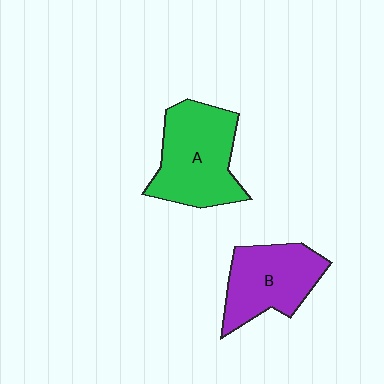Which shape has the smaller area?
Shape B (purple).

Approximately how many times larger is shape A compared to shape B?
Approximately 1.2 times.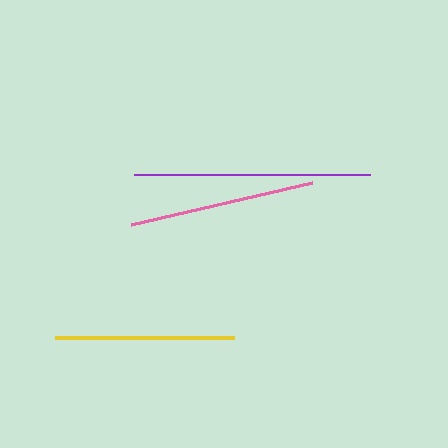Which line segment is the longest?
The purple line is the longest at approximately 236 pixels.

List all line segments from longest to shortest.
From longest to shortest: purple, pink, yellow.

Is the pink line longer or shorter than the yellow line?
The pink line is longer than the yellow line.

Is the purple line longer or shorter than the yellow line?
The purple line is longer than the yellow line.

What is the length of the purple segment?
The purple segment is approximately 236 pixels long.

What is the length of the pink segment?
The pink segment is approximately 186 pixels long.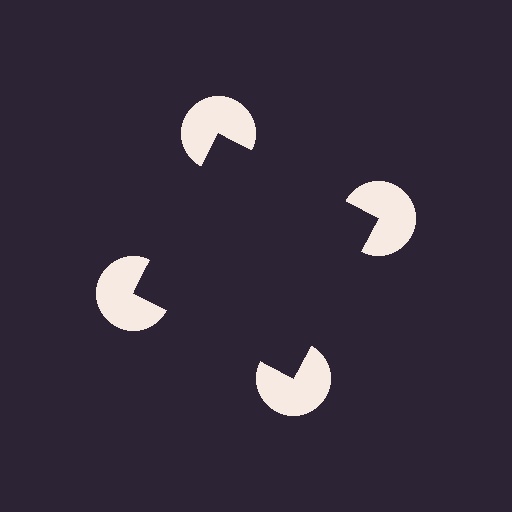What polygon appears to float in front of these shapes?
An illusory square — its edges are inferred from the aligned wedge cuts in the pac-man discs, not physically drawn.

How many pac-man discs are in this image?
There are 4 — one at each vertex of the illusory square.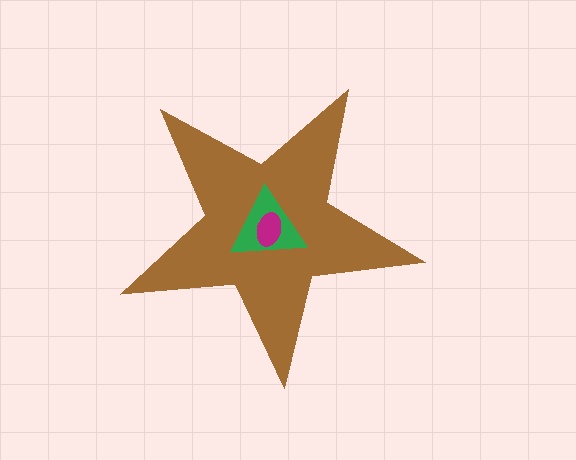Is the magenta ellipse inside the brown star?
Yes.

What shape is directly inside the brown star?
The green triangle.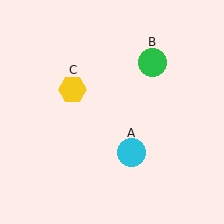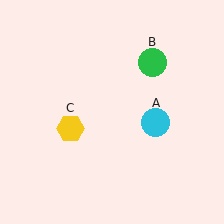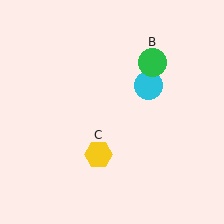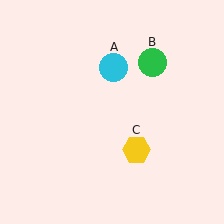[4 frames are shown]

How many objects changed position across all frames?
2 objects changed position: cyan circle (object A), yellow hexagon (object C).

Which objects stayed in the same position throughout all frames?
Green circle (object B) remained stationary.